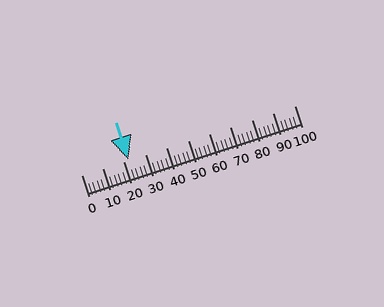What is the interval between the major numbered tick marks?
The major tick marks are spaced 10 units apart.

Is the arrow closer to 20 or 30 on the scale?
The arrow is closer to 20.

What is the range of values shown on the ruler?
The ruler shows values from 0 to 100.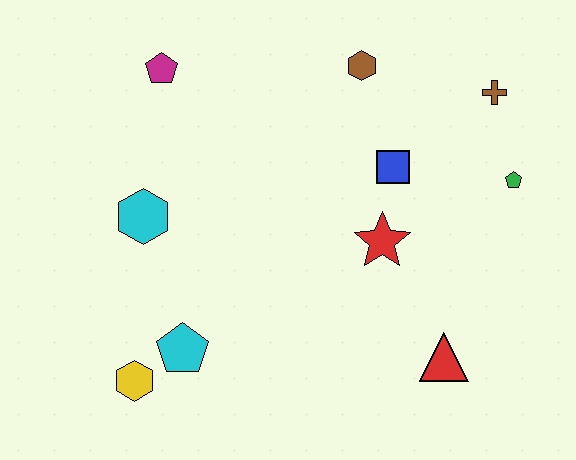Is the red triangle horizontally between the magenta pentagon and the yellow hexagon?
No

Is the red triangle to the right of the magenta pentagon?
Yes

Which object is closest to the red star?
The blue square is closest to the red star.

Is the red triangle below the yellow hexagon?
No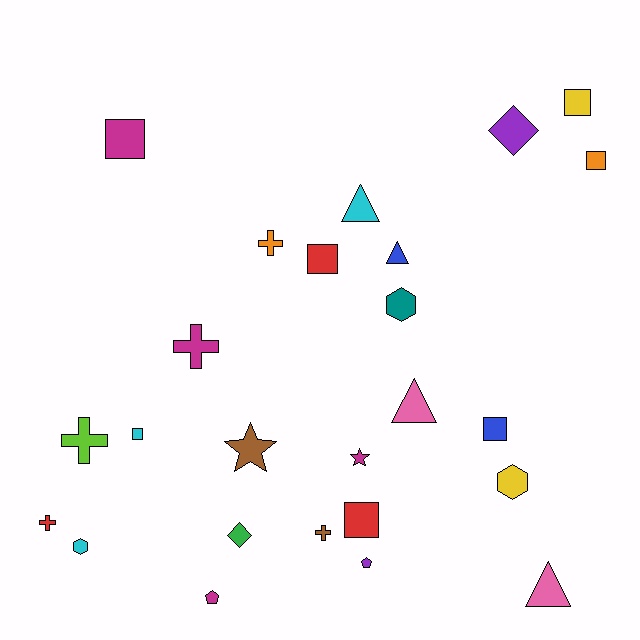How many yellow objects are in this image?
There are 2 yellow objects.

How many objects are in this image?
There are 25 objects.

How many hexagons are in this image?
There are 3 hexagons.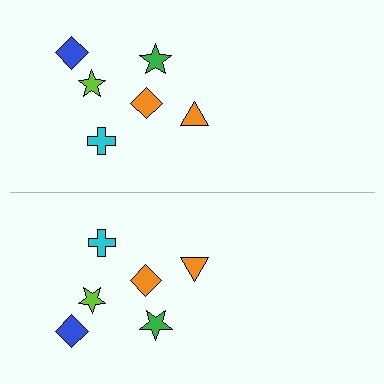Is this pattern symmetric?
Yes, this pattern has bilateral (reflection) symmetry.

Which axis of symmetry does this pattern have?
The pattern has a horizontal axis of symmetry running through the center of the image.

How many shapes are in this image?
There are 12 shapes in this image.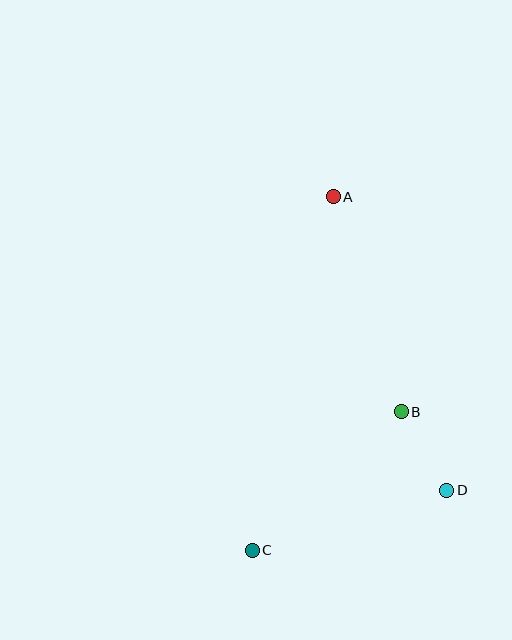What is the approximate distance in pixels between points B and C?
The distance between B and C is approximately 204 pixels.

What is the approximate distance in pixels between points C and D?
The distance between C and D is approximately 204 pixels.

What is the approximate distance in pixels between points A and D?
The distance between A and D is approximately 315 pixels.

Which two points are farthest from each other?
Points A and C are farthest from each other.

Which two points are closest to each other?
Points B and D are closest to each other.